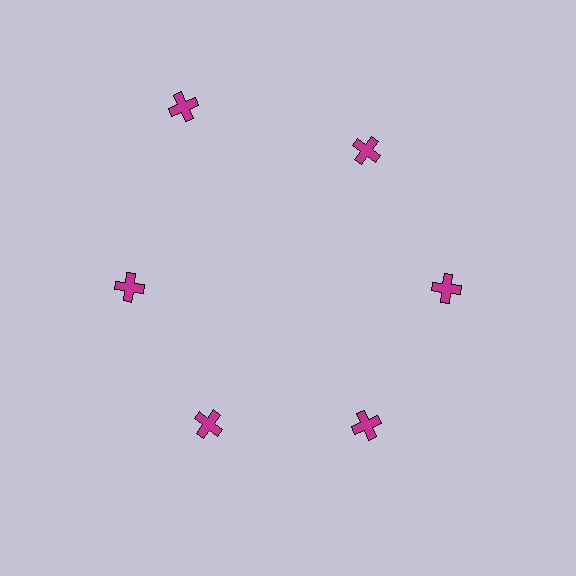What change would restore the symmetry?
The symmetry would be restored by moving it inward, back onto the ring so that all 6 crosses sit at equal angles and equal distance from the center.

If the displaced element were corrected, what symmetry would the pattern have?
It would have 6-fold rotational symmetry — the pattern would map onto itself every 60 degrees.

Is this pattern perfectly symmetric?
No. The 6 magenta crosses are arranged in a ring, but one element near the 11 o'clock position is pushed outward from the center, breaking the 6-fold rotational symmetry.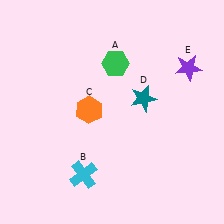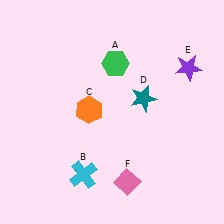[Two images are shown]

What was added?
A pink diamond (F) was added in Image 2.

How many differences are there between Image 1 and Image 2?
There is 1 difference between the two images.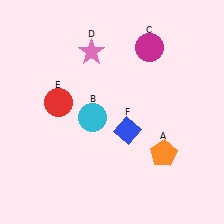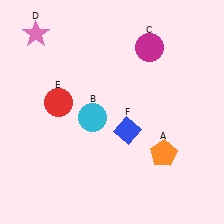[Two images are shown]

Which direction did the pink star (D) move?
The pink star (D) moved left.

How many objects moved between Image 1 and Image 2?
1 object moved between the two images.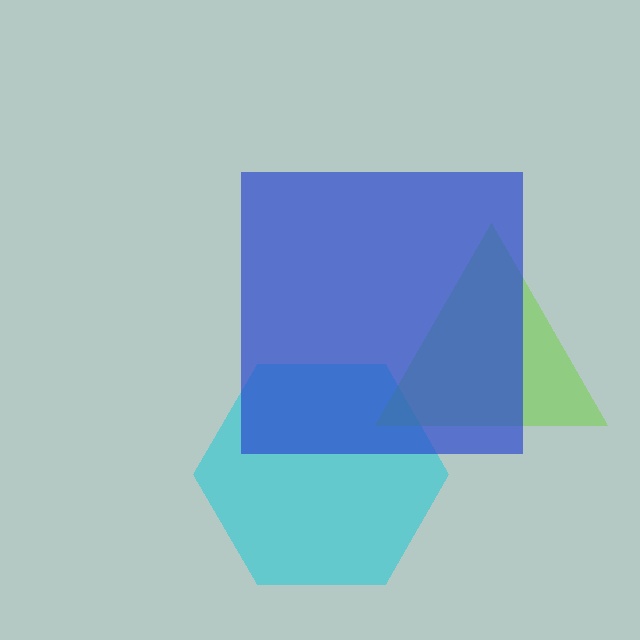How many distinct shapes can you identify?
There are 3 distinct shapes: a cyan hexagon, a lime triangle, a blue square.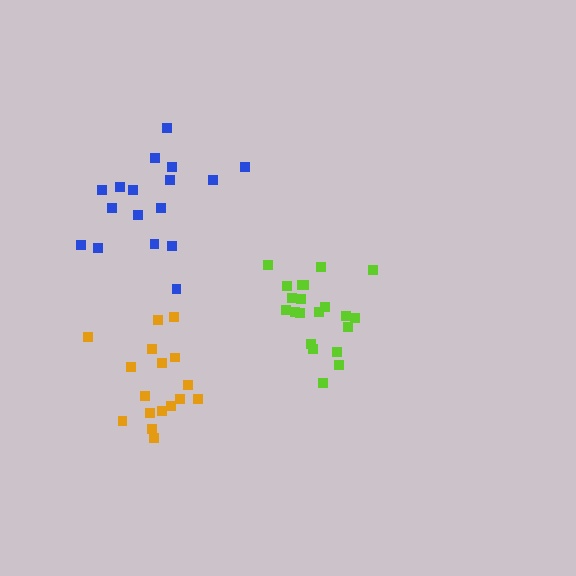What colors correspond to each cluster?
The clusters are colored: lime, orange, blue.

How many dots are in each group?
Group 1: 21 dots, Group 2: 17 dots, Group 3: 17 dots (55 total).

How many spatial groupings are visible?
There are 3 spatial groupings.